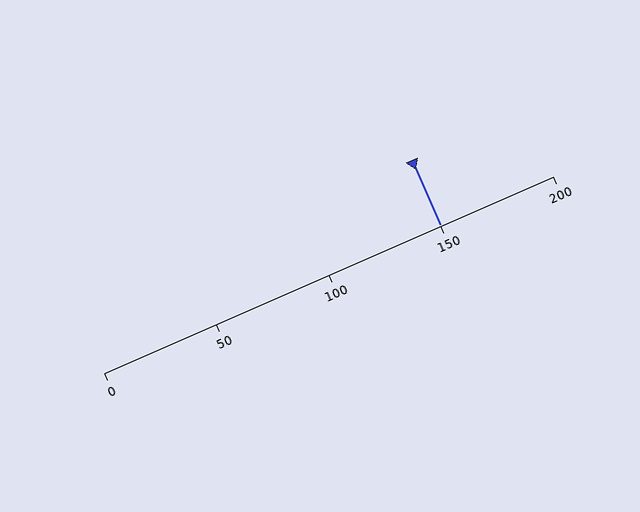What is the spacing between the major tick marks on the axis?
The major ticks are spaced 50 apart.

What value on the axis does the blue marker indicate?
The marker indicates approximately 150.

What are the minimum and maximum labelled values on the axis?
The axis runs from 0 to 200.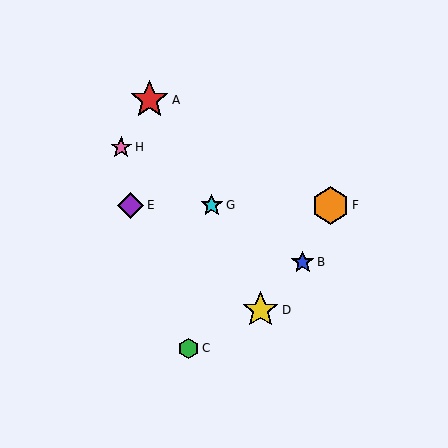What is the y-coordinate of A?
Object A is at y≈100.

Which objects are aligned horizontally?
Objects E, F, G are aligned horizontally.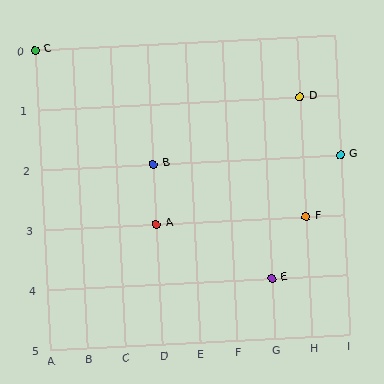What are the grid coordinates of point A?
Point A is at grid coordinates (D, 3).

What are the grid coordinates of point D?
Point D is at grid coordinates (H, 1).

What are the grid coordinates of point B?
Point B is at grid coordinates (D, 2).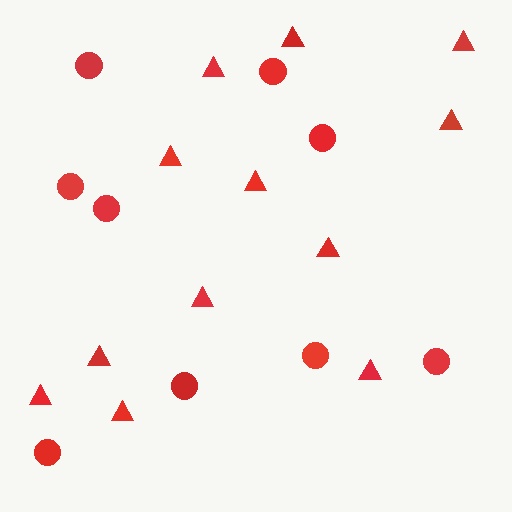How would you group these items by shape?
There are 2 groups: one group of triangles (12) and one group of circles (9).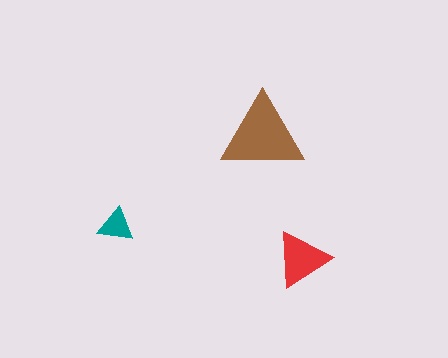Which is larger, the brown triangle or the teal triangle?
The brown one.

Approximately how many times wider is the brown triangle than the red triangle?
About 1.5 times wider.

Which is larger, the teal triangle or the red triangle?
The red one.